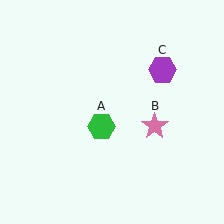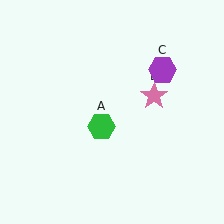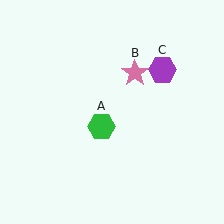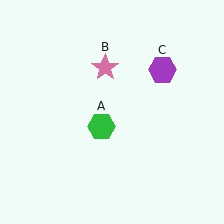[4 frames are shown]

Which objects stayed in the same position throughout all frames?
Green hexagon (object A) and purple hexagon (object C) remained stationary.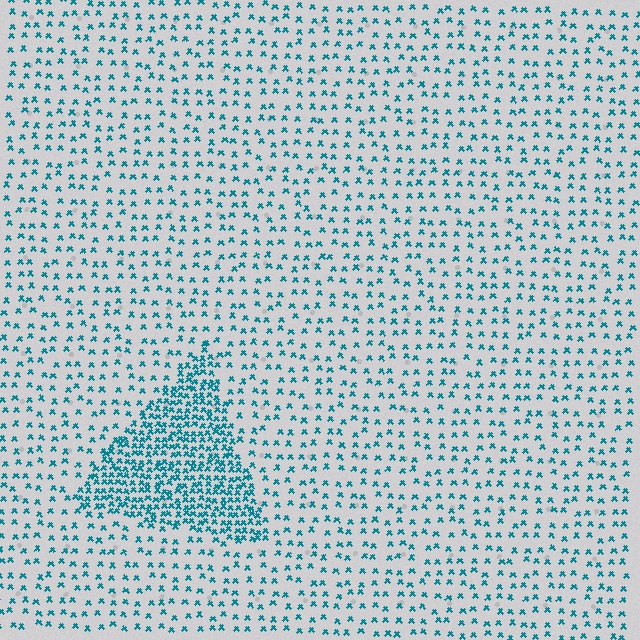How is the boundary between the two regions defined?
The boundary is defined by a change in element density (approximately 2.8x ratio). All elements are the same color, size, and shape.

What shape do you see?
I see a triangle.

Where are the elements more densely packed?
The elements are more densely packed inside the triangle boundary.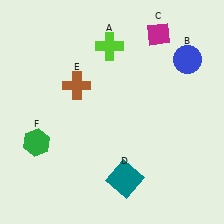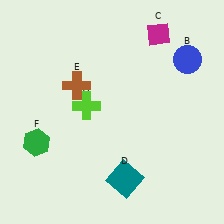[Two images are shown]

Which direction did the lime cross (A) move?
The lime cross (A) moved down.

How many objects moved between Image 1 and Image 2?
1 object moved between the two images.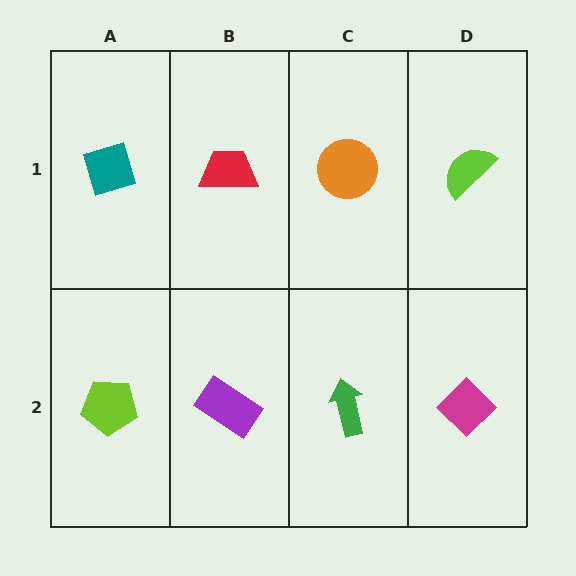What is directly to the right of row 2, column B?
A green arrow.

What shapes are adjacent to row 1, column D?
A magenta diamond (row 2, column D), an orange circle (row 1, column C).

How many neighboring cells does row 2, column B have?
3.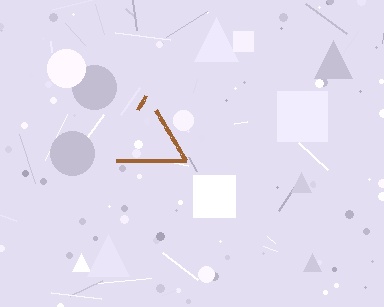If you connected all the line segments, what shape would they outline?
They would outline a triangle.